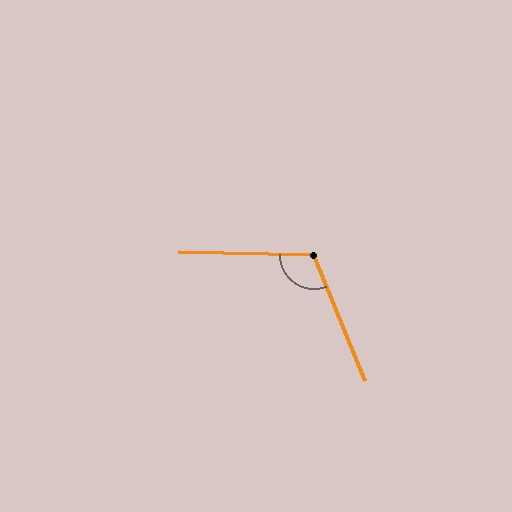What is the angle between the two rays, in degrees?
Approximately 113 degrees.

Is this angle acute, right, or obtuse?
It is obtuse.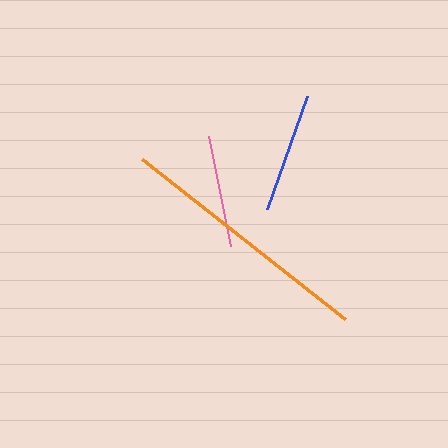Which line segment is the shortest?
The pink line is the shortest at approximately 112 pixels.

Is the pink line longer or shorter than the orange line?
The orange line is longer than the pink line.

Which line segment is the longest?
The orange line is the longest at approximately 258 pixels.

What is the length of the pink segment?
The pink segment is approximately 112 pixels long.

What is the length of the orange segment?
The orange segment is approximately 258 pixels long.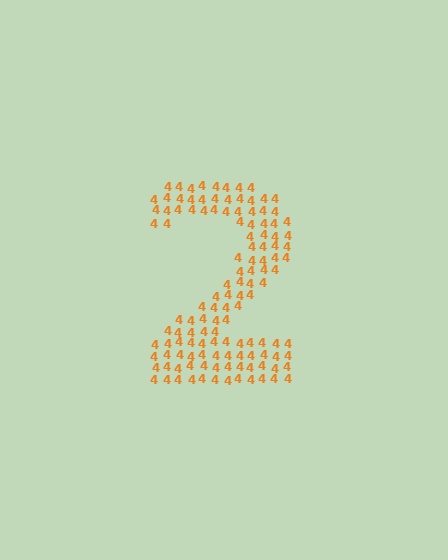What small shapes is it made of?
It is made of small digit 4's.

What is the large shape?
The large shape is the digit 2.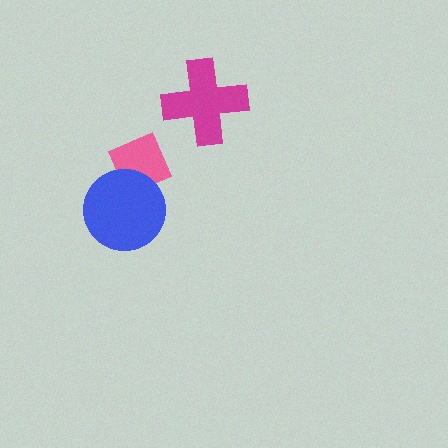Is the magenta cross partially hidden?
No, no other shape covers it.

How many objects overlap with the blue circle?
1 object overlaps with the blue circle.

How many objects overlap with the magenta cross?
0 objects overlap with the magenta cross.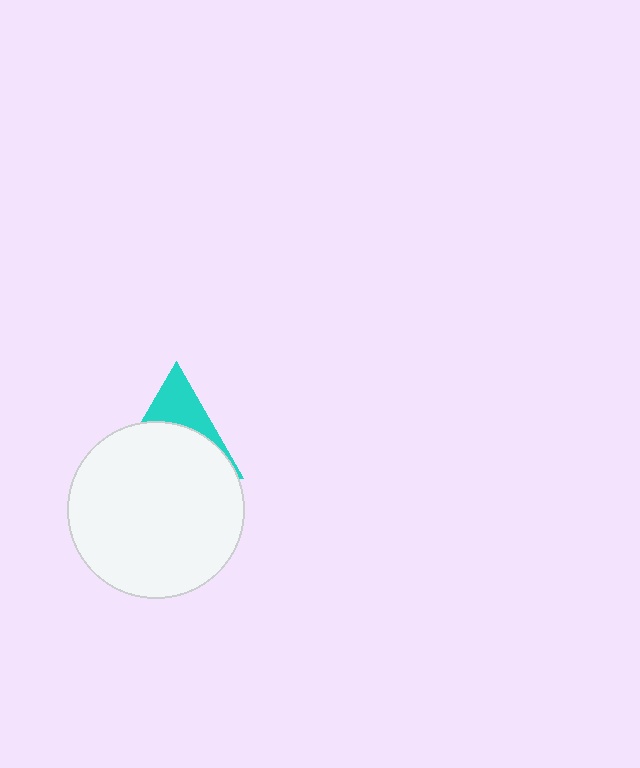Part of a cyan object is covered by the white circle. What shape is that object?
It is a triangle.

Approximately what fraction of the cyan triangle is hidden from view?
Roughly 66% of the cyan triangle is hidden behind the white circle.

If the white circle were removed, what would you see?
You would see the complete cyan triangle.